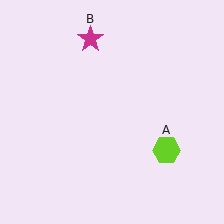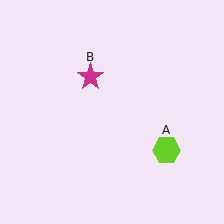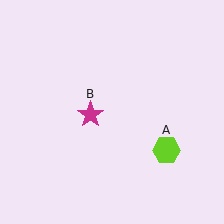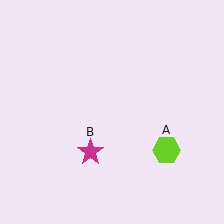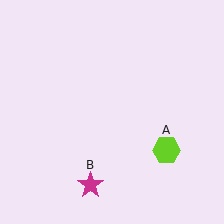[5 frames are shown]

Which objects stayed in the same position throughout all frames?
Lime hexagon (object A) remained stationary.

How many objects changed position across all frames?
1 object changed position: magenta star (object B).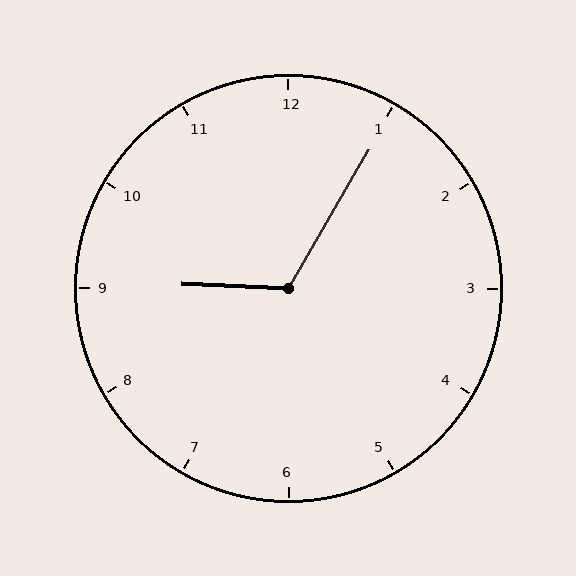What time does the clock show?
9:05.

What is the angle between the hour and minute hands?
Approximately 118 degrees.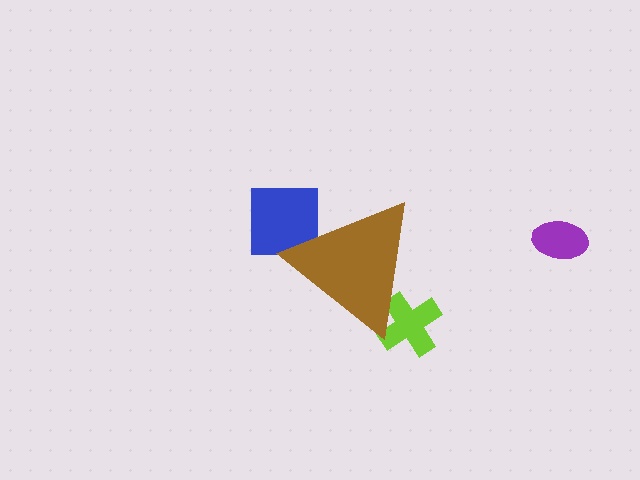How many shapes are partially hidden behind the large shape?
2 shapes are partially hidden.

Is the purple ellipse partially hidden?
No, the purple ellipse is fully visible.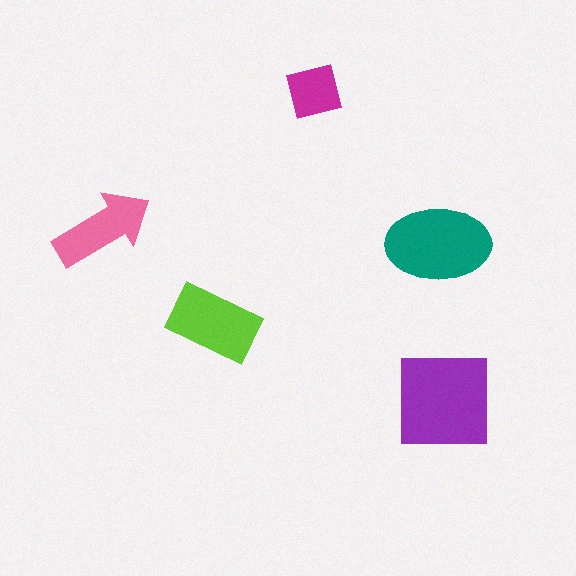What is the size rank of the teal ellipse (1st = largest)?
2nd.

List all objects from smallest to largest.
The magenta square, the pink arrow, the lime rectangle, the teal ellipse, the purple square.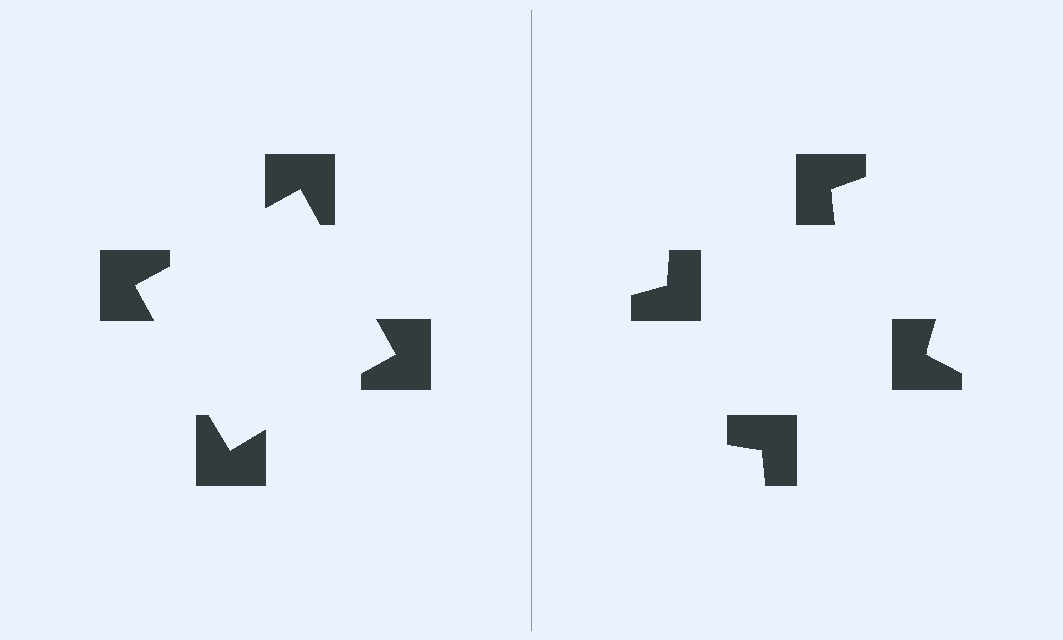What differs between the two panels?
The notched squares are positioned identically on both sides; only the wedge orientations differ. On the left they align to a square; on the right they are misaligned.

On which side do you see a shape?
An illusory square appears on the left side. On the right side the wedge cuts are rotated, so no coherent shape forms.